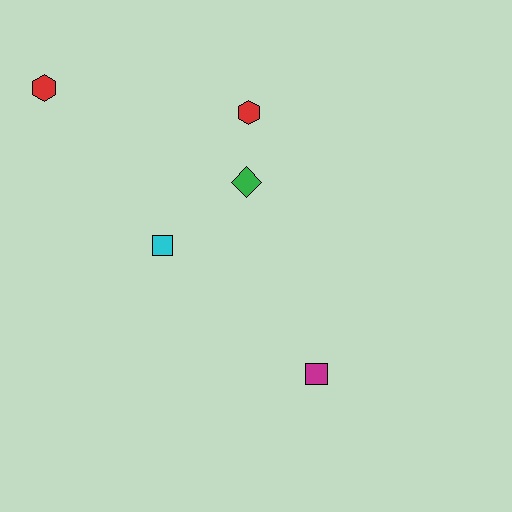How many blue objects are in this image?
There are no blue objects.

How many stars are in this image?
There are no stars.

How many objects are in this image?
There are 5 objects.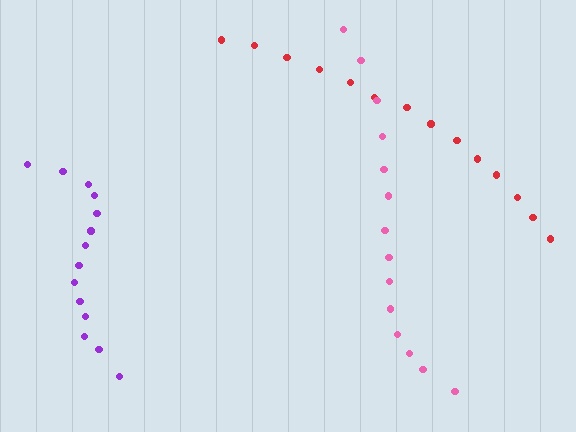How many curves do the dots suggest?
There are 3 distinct paths.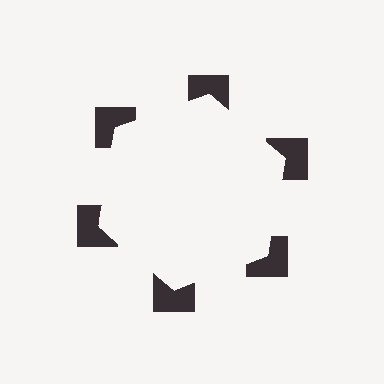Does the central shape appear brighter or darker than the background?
It typically appears slightly brighter than the background, even though no actual brightness change is drawn.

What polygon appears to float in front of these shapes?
An illusory hexagon — its edges are inferred from the aligned wedge cuts in the notched squares, not physically drawn.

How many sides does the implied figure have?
6 sides.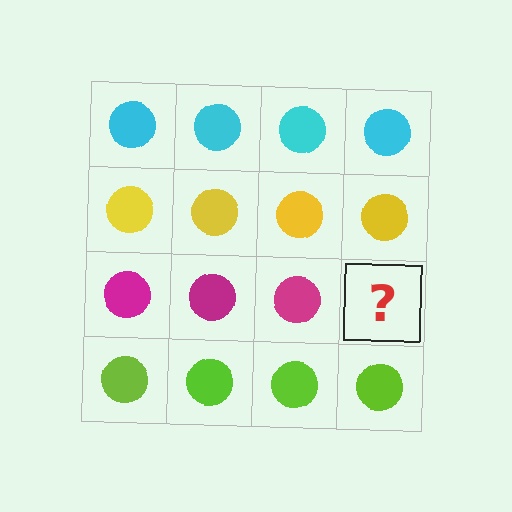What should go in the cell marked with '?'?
The missing cell should contain a magenta circle.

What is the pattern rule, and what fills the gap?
The rule is that each row has a consistent color. The gap should be filled with a magenta circle.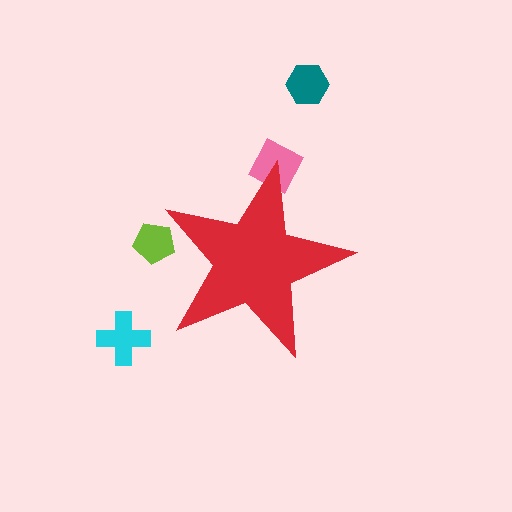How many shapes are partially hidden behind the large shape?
2 shapes are partially hidden.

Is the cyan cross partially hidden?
No, the cyan cross is fully visible.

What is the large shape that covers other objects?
A red star.